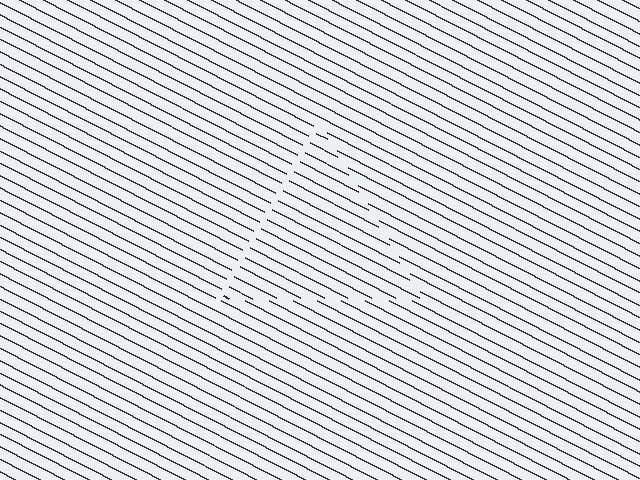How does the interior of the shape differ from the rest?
The interior of the shape contains the same grating, shifted by half a period — the contour is defined by the phase discontinuity where line-ends from the inner and outer gratings abut.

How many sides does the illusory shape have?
3 sides — the line-ends trace a triangle.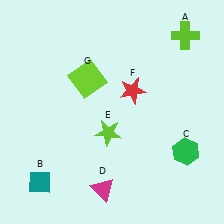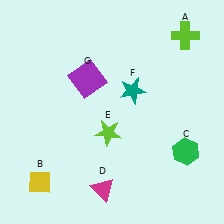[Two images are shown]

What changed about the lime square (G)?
In Image 1, G is lime. In Image 2, it changed to purple.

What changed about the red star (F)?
In Image 1, F is red. In Image 2, it changed to teal.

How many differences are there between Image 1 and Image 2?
There are 3 differences between the two images.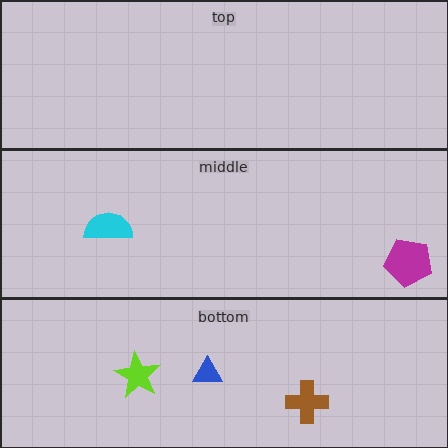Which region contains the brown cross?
The bottom region.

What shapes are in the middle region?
The cyan semicircle, the magenta pentagon.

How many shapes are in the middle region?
2.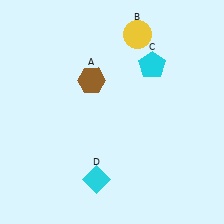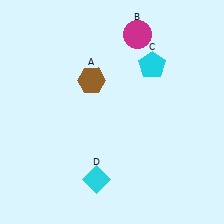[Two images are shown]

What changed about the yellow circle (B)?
In Image 1, B is yellow. In Image 2, it changed to magenta.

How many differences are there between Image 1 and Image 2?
There is 1 difference between the two images.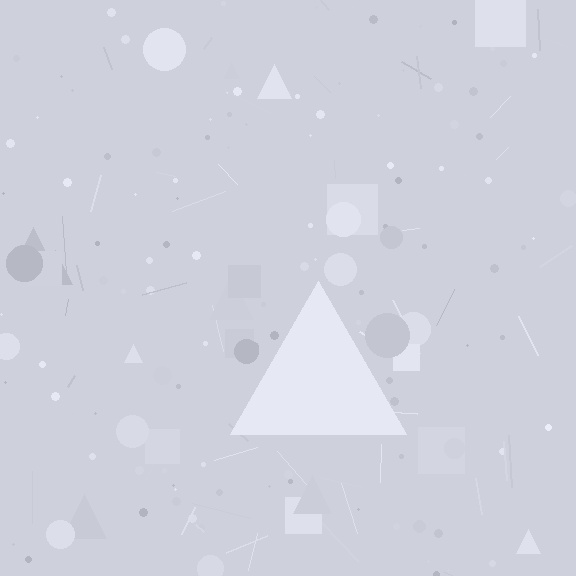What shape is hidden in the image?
A triangle is hidden in the image.